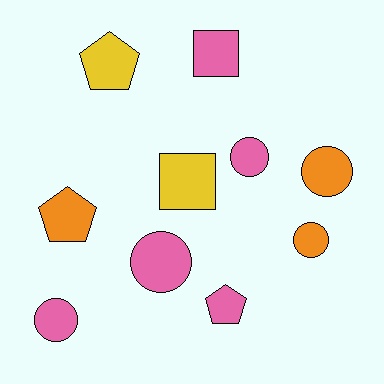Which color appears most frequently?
Pink, with 5 objects.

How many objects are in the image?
There are 10 objects.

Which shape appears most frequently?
Circle, with 5 objects.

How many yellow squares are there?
There is 1 yellow square.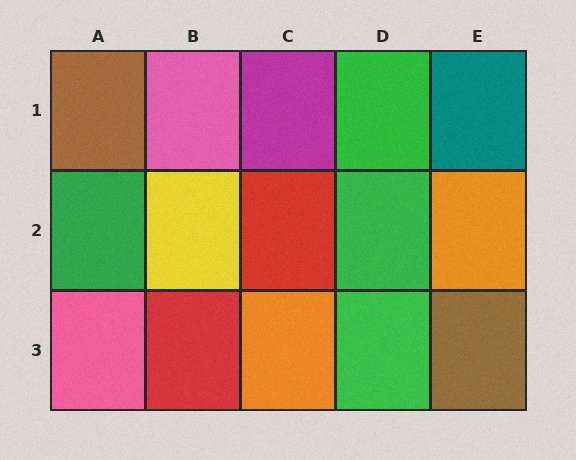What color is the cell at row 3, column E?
Brown.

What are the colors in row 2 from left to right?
Green, yellow, red, green, orange.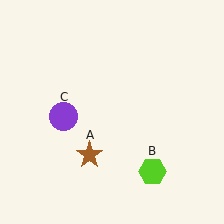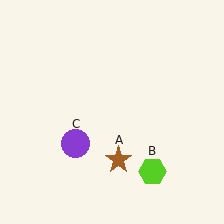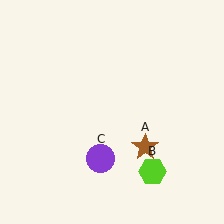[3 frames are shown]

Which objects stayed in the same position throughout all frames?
Lime hexagon (object B) remained stationary.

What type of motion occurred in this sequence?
The brown star (object A), purple circle (object C) rotated counterclockwise around the center of the scene.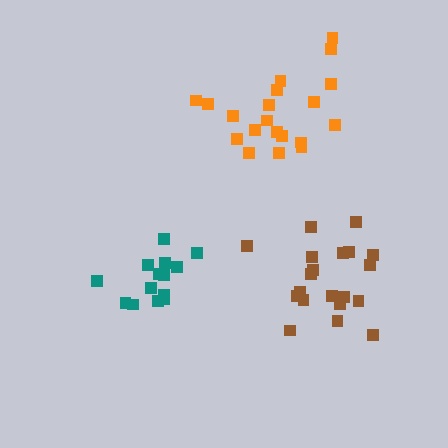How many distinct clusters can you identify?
There are 3 distinct clusters.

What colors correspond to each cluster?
The clusters are colored: teal, brown, orange.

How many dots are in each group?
Group 1: 14 dots, Group 2: 20 dots, Group 3: 20 dots (54 total).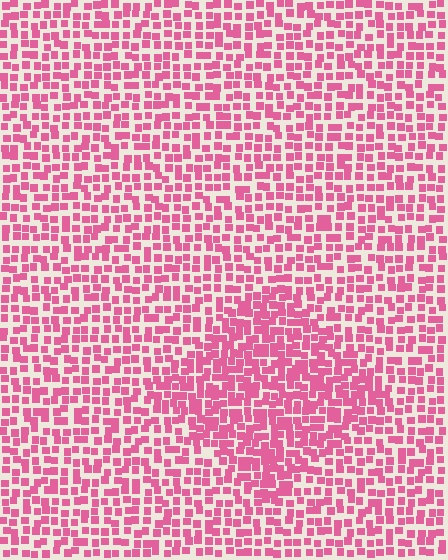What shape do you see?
I see a diamond.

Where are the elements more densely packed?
The elements are more densely packed inside the diamond boundary.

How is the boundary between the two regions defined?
The boundary is defined by a change in element density (approximately 1.5x ratio). All elements are the same color, size, and shape.